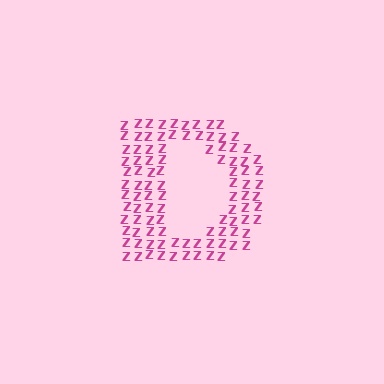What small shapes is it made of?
It is made of small letter Z's.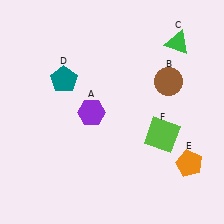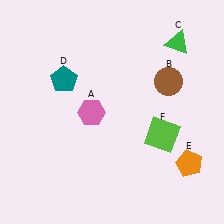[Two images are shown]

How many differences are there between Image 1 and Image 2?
There is 1 difference between the two images.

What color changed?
The hexagon (A) changed from purple in Image 1 to pink in Image 2.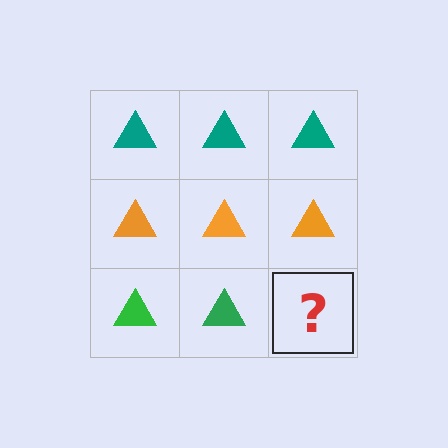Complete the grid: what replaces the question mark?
The question mark should be replaced with a green triangle.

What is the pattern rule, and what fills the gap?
The rule is that each row has a consistent color. The gap should be filled with a green triangle.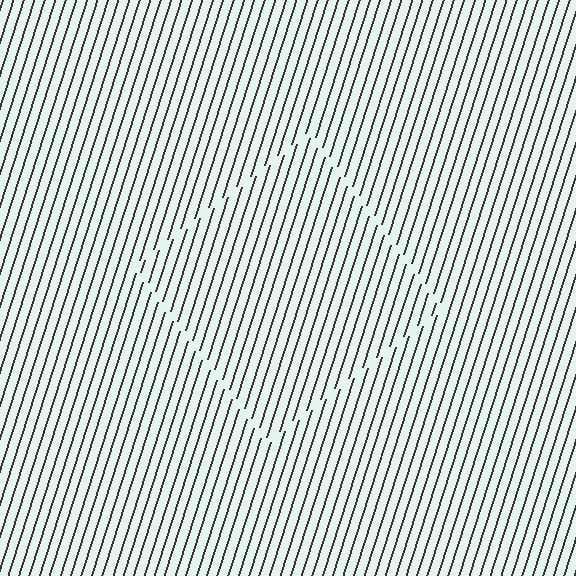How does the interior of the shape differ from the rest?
The interior of the shape contains the same grating, shifted by half a period — the contour is defined by the phase discontinuity where line-ends from the inner and outer gratings abut.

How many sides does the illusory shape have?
4 sides — the line-ends trace a square.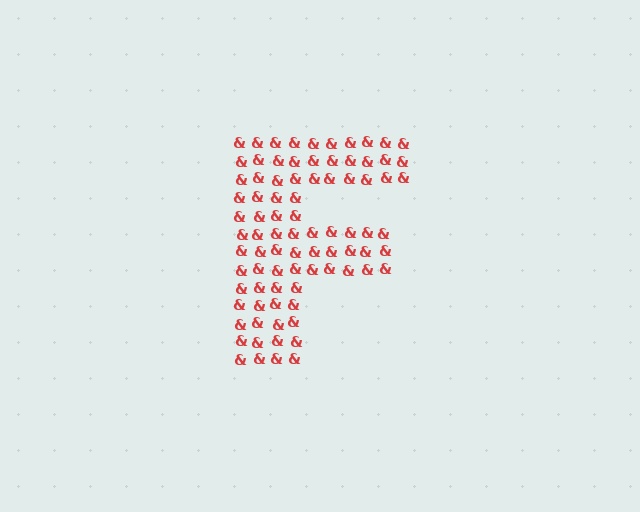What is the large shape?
The large shape is the letter F.